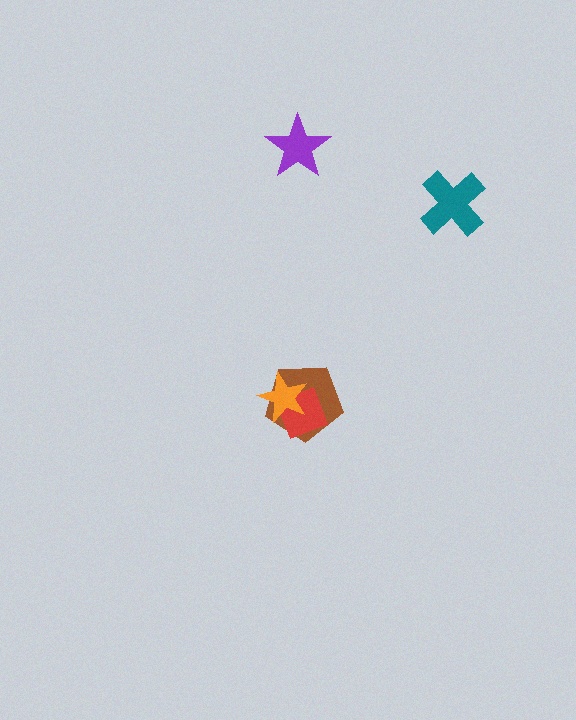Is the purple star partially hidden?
No, no other shape covers it.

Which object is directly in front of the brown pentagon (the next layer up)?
The red diamond is directly in front of the brown pentagon.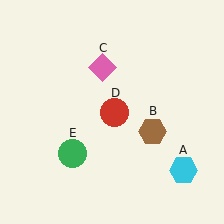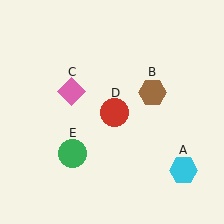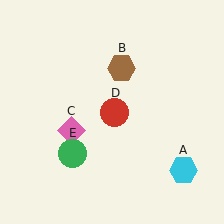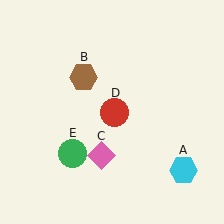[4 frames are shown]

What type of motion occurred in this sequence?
The brown hexagon (object B), pink diamond (object C) rotated counterclockwise around the center of the scene.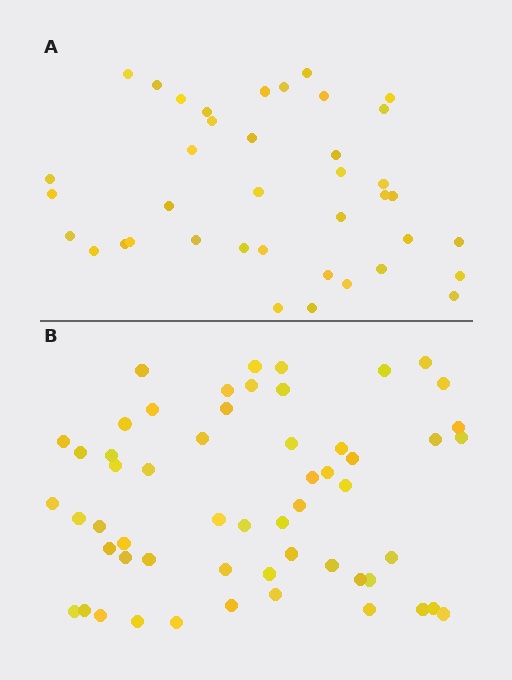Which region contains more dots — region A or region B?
Region B (the bottom region) has more dots.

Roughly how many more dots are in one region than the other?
Region B has approximately 15 more dots than region A.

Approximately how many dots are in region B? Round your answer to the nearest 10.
About 60 dots. (The exact count is 56, which rounds to 60.)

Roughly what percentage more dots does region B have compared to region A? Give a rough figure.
About 45% more.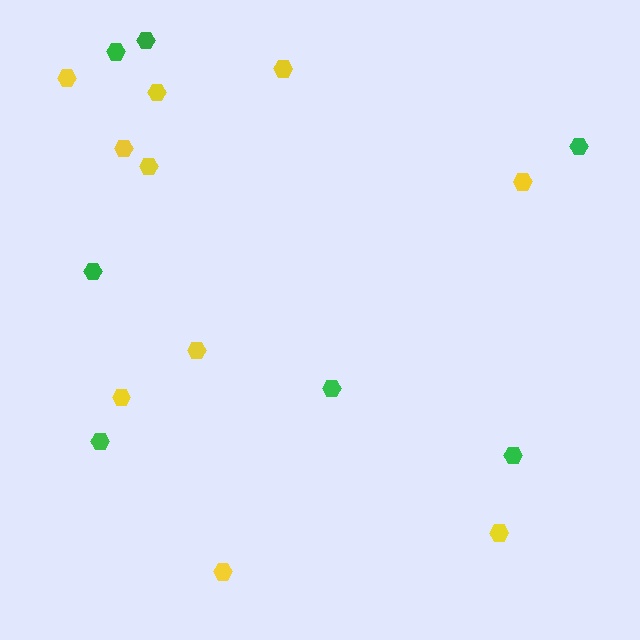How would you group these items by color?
There are 2 groups: one group of yellow hexagons (10) and one group of green hexagons (7).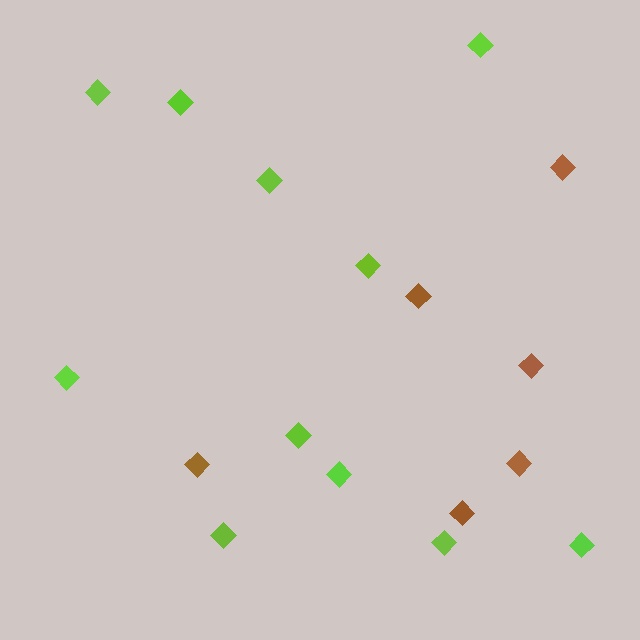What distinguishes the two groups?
There are 2 groups: one group of brown diamonds (6) and one group of lime diamonds (11).